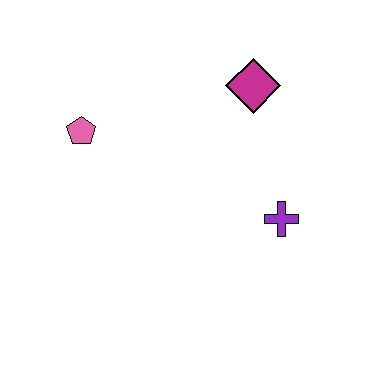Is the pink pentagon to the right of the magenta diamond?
No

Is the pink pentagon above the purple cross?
Yes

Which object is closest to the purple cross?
The magenta diamond is closest to the purple cross.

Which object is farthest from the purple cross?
The pink pentagon is farthest from the purple cross.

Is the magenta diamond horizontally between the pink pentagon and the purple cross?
Yes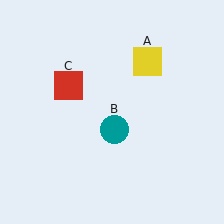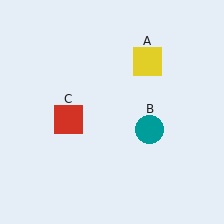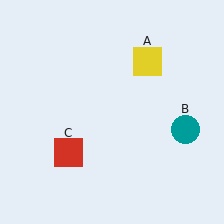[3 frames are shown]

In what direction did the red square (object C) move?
The red square (object C) moved down.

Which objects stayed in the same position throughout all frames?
Yellow square (object A) remained stationary.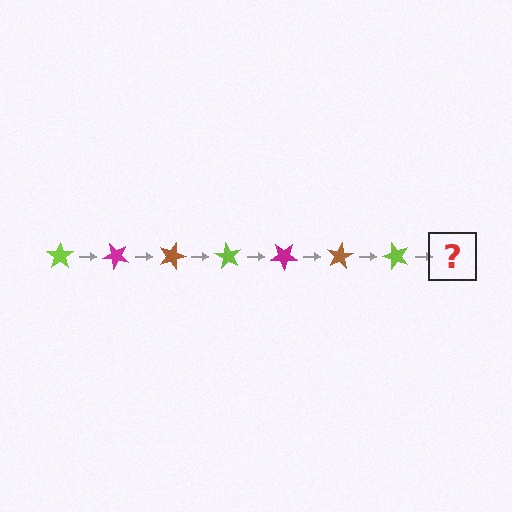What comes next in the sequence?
The next element should be a magenta star, rotated 315 degrees from the start.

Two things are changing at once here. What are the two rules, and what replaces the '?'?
The two rules are that it rotates 45 degrees each step and the color cycles through lime, magenta, and brown. The '?' should be a magenta star, rotated 315 degrees from the start.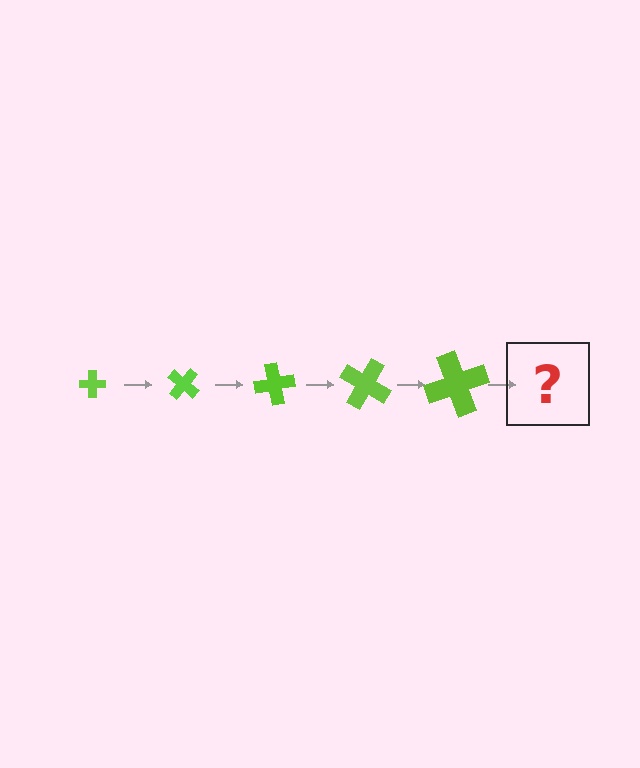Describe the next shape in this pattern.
It should be a cross, larger than the previous one and rotated 200 degrees from the start.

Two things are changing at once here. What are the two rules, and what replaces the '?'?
The two rules are that the cross grows larger each step and it rotates 40 degrees each step. The '?' should be a cross, larger than the previous one and rotated 200 degrees from the start.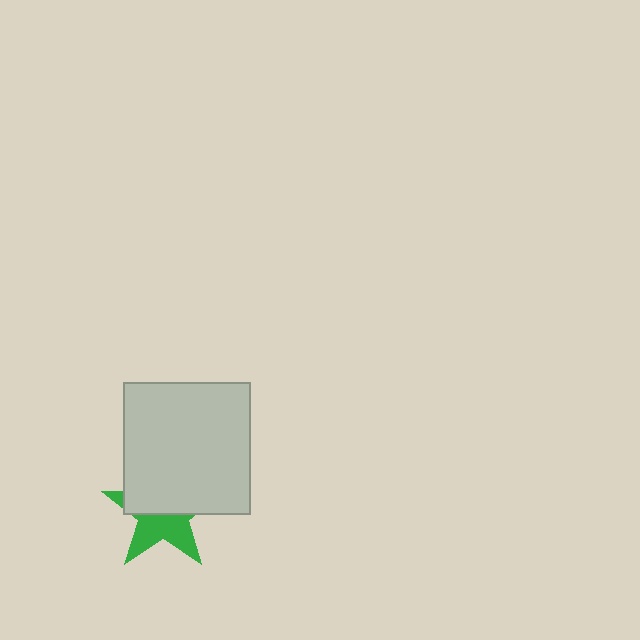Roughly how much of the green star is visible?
About half of it is visible (roughly 45%).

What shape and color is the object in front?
The object in front is a light gray rectangle.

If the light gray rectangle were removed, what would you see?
You would see the complete green star.